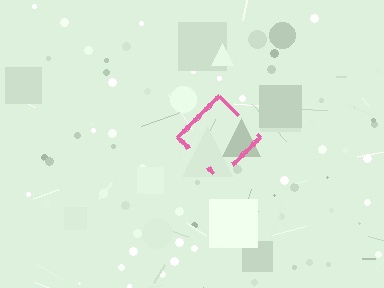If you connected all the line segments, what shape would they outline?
They would outline a diamond.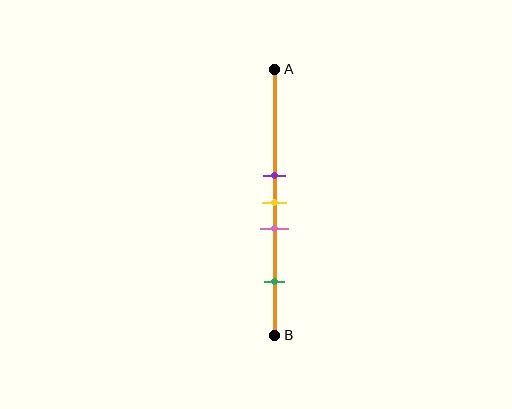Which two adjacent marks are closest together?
The purple and yellow marks are the closest adjacent pair.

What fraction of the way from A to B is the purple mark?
The purple mark is approximately 40% (0.4) of the way from A to B.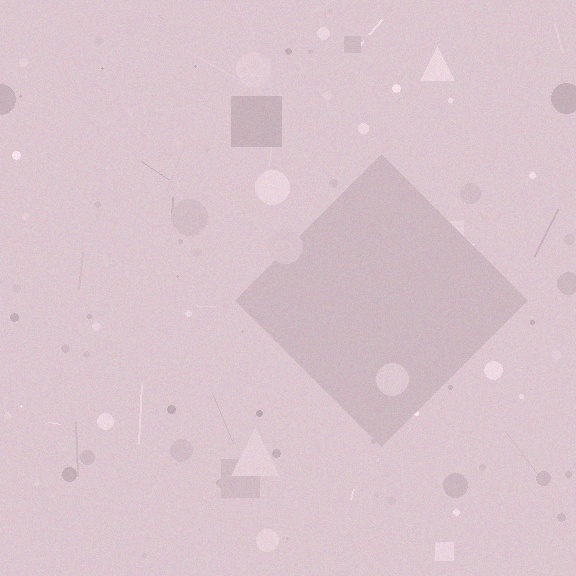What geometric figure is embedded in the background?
A diamond is embedded in the background.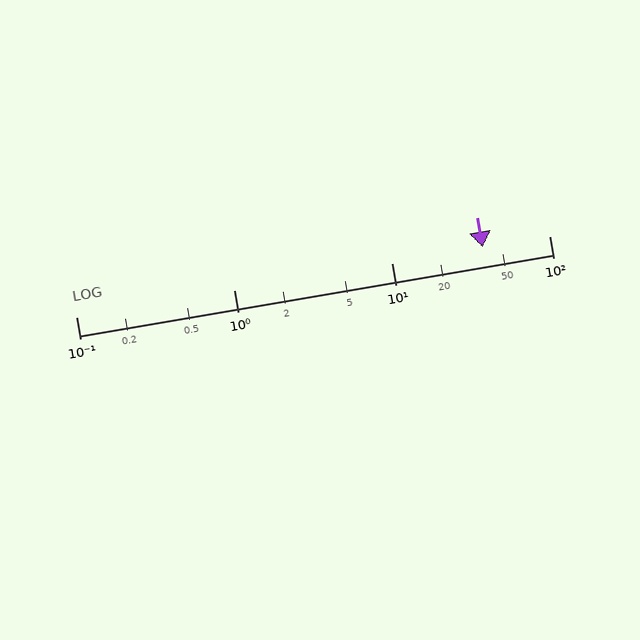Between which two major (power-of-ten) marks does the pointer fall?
The pointer is between 10 and 100.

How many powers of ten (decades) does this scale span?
The scale spans 3 decades, from 0.1 to 100.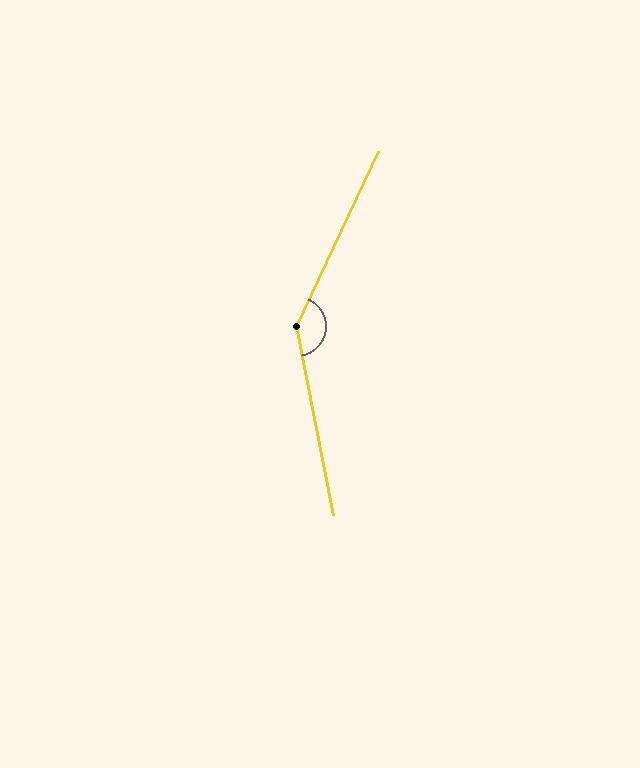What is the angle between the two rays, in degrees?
Approximately 144 degrees.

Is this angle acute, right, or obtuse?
It is obtuse.